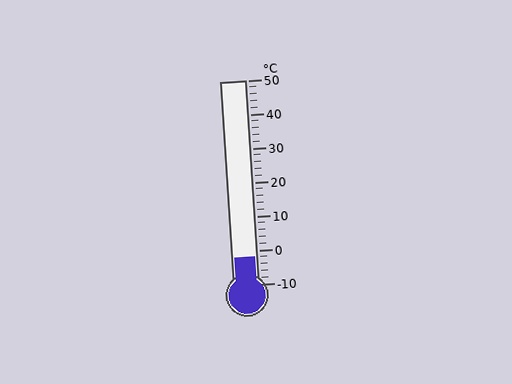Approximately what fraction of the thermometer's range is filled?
The thermometer is filled to approximately 15% of its range.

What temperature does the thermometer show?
The thermometer shows approximately -2°C.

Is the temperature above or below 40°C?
The temperature is below 40°C.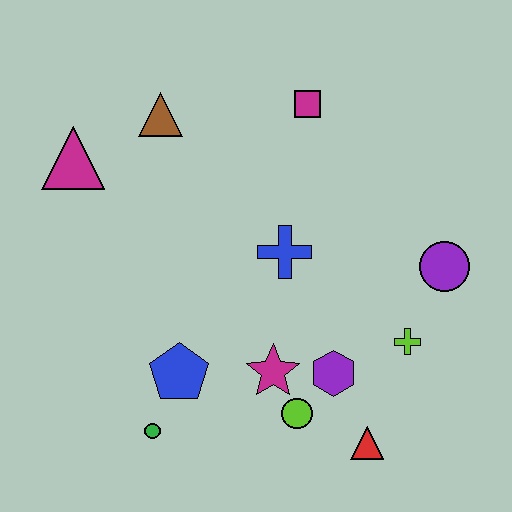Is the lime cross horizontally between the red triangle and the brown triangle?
No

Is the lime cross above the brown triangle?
No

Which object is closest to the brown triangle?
The magenta triangle is closest to the brown triangle.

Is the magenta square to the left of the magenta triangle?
No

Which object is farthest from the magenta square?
The green circle is farthest from the magenta square.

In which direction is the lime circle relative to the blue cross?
The lime circle is below the blue cross.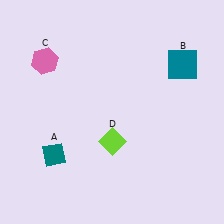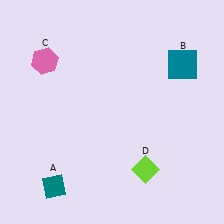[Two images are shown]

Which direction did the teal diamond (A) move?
The teal diamond (A) moved down.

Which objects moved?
The objects that moved are: the teal diamond (A), the lime diamond (D).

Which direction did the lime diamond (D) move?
The lime diamond (D) moved right.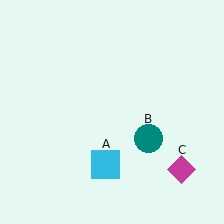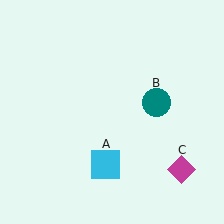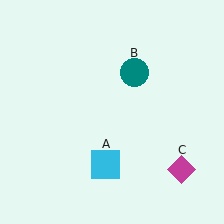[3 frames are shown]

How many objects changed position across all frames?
1 object changed position: teal circle (object B).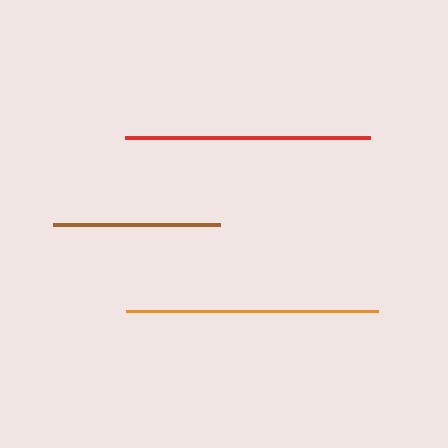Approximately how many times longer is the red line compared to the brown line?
The red line is approximately 1.5 times the length of the brown line.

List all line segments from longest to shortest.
From longest to shortest: orange, red, brown.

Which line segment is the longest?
The orange line is the longest at approximately 252 pixels.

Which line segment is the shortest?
The brown line is the shortest at approximately 167 pixels.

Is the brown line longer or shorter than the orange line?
The orange line is longer than the brown line.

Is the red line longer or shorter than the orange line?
The orange line is longer than the red line.